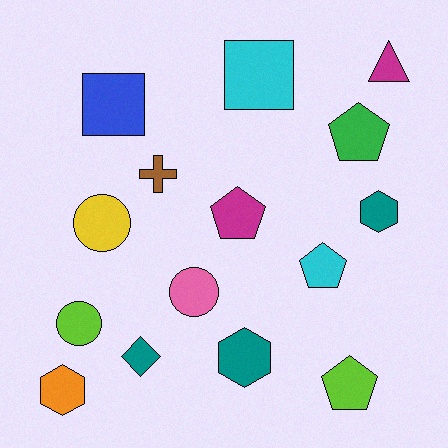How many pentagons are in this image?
There are 4 pentagons.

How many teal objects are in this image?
There are 3 teal objects.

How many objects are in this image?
There are 15 objects.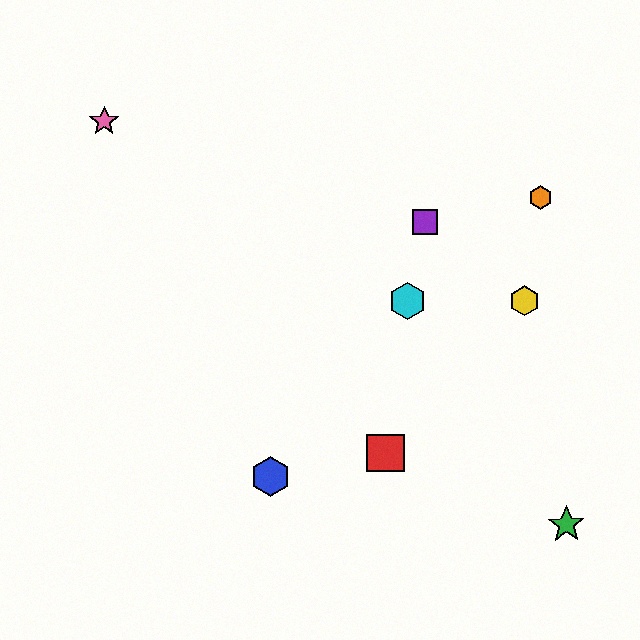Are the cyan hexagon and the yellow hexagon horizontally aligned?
Yes, both are at y≈301.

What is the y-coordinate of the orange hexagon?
The orange hexagon is at y≈197.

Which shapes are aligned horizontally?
The yellow hexagon, the cyan hexagon are aligned horizontally.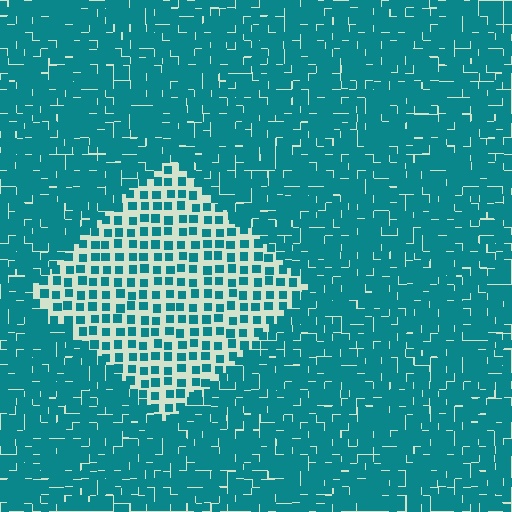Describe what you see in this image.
The image contains small teal elements arranged at two different densities. A diamond-shaped region is visible where the elements are less densely packed than the surrounding area.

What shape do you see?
I see a diamond.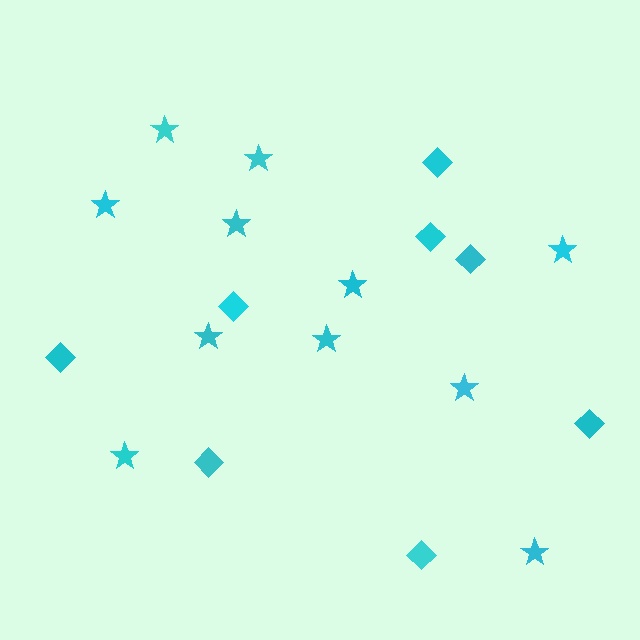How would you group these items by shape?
There are 2 groups: one group of diamonds (8) and one group of stars (11).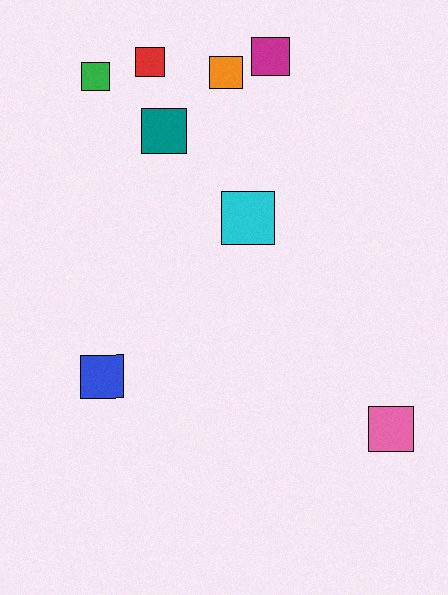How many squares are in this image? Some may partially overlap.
There are 8 squares.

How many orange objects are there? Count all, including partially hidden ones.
There is 1 orange object.